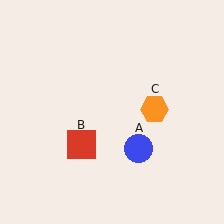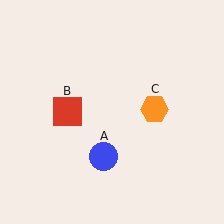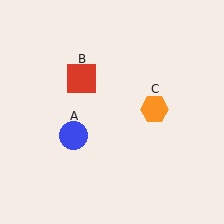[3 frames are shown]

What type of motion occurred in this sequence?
The blue circle (object A), red square (object B) rotated clockwise around the center of the scene.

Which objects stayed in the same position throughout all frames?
Orange hexagon (object C) remained stationary.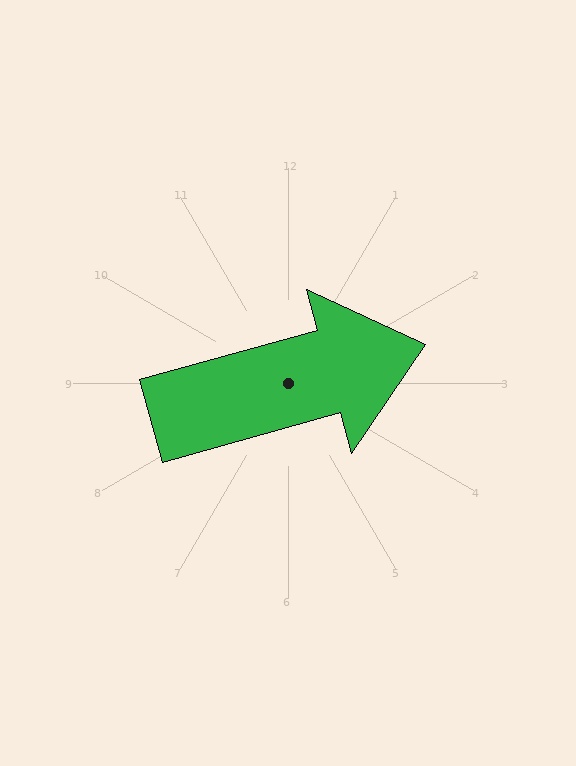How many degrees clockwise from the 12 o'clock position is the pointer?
Approximately 74 degrees.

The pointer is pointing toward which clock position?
Roughly 2 o'clock.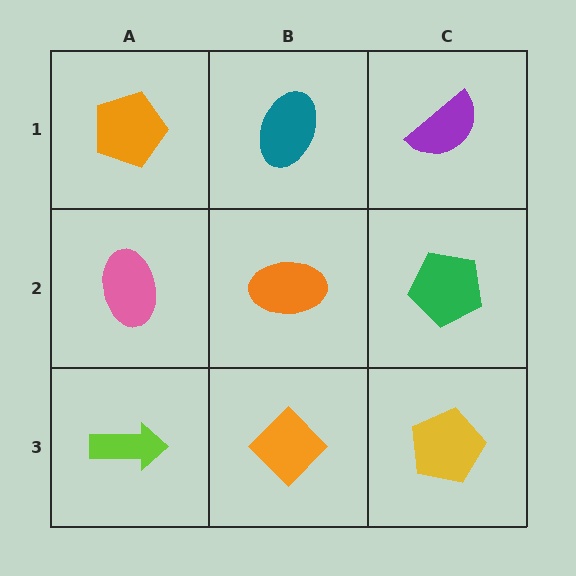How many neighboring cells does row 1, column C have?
2.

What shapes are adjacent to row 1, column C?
A green pentagon (row 2, column C), a teal ellipse (row 1, column B).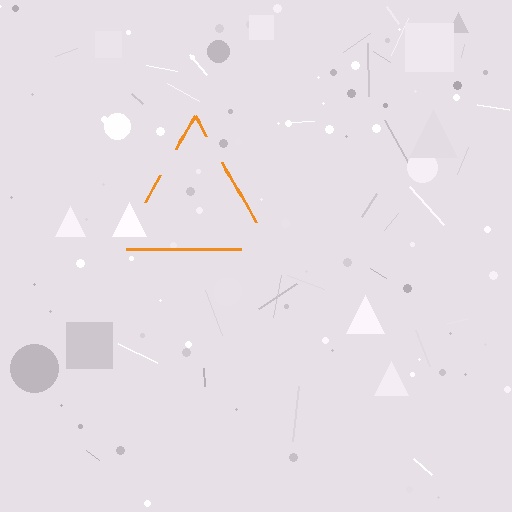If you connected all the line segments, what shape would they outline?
They would outline a triangle.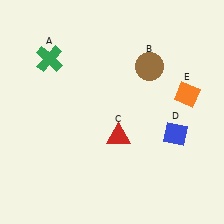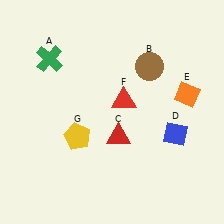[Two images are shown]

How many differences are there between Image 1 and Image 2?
There are 2 differences between the two images.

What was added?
A red triangle (F), a yellow pentagon (G) were added in Image 2.